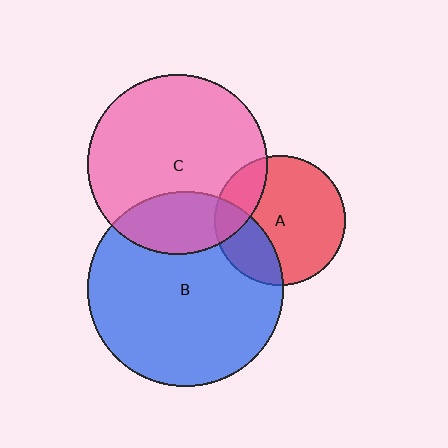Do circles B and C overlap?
Yes.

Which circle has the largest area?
Circle B (blue).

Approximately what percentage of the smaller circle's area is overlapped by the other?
Approximately 25%.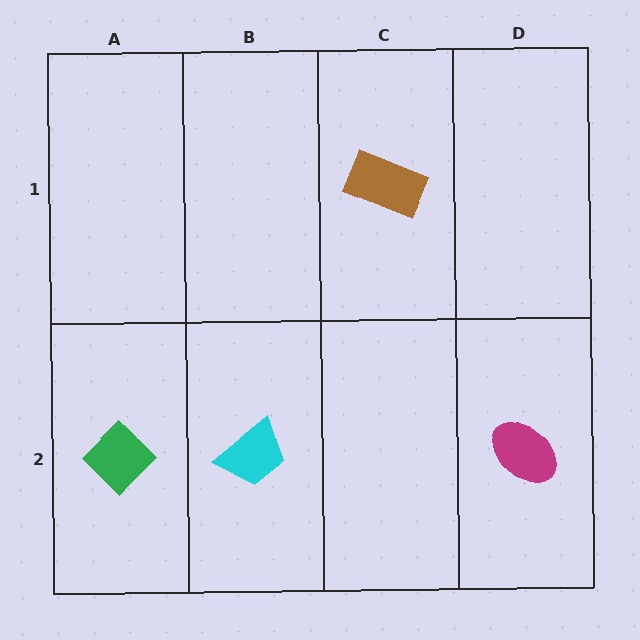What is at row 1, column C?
A brown rectangle.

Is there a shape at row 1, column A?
No, that cell is empty.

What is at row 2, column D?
A magenta ellipse.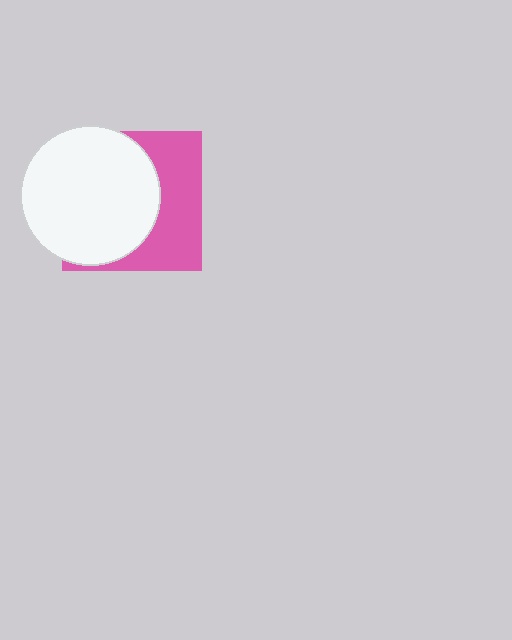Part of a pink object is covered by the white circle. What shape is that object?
It is a square.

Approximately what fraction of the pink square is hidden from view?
Roughly 59% of the pink square is hidden behind the white circle.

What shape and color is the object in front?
The object in front is a white circle.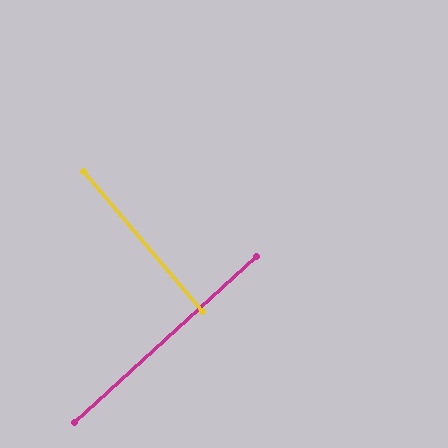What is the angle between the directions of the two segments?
Approximately 88 degrees.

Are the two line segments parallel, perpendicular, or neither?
Perpendicular — they meet at approximately 88°.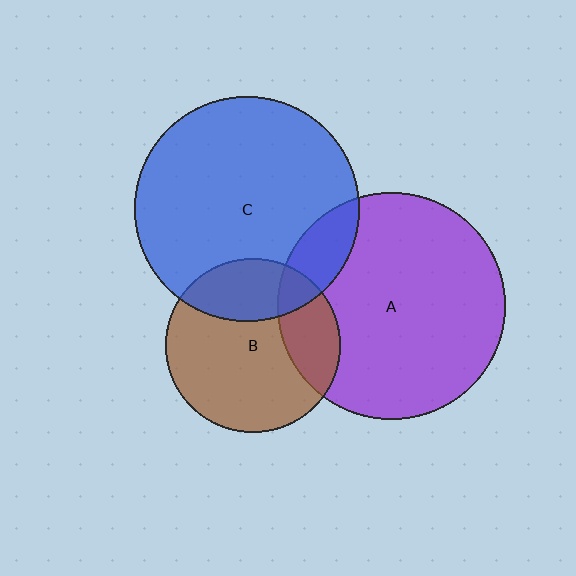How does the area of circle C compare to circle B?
Approximately 1.7 times.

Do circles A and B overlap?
Yes.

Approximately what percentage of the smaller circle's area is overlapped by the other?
Approximately 25%.